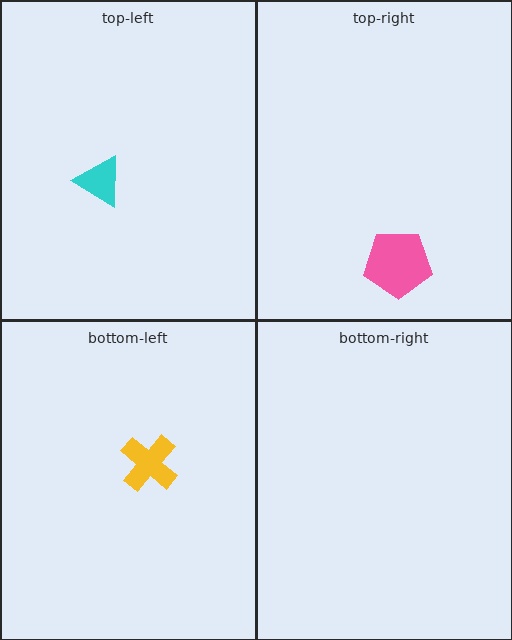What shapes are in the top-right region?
The pink pentagon.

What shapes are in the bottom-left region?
The yellow cross.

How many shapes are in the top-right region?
1.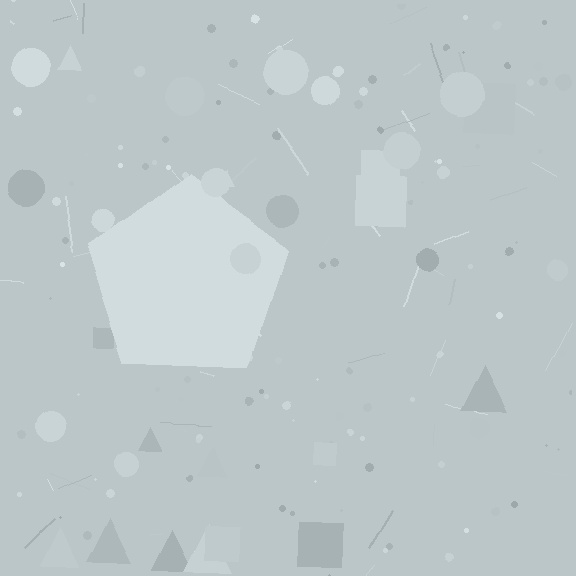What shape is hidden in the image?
A pentagon is hidden in the image.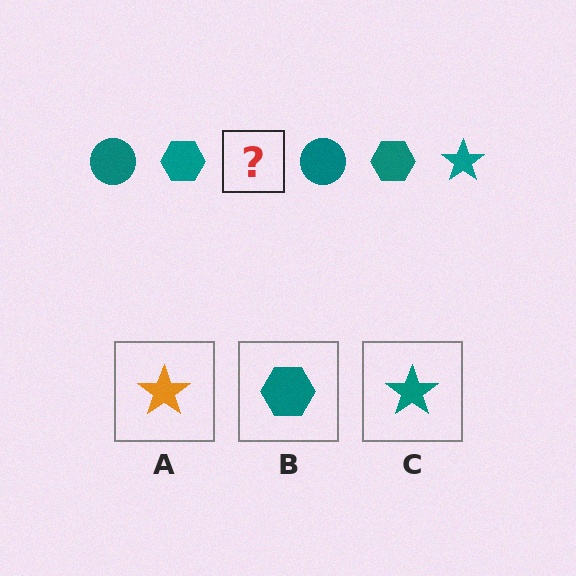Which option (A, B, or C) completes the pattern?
C.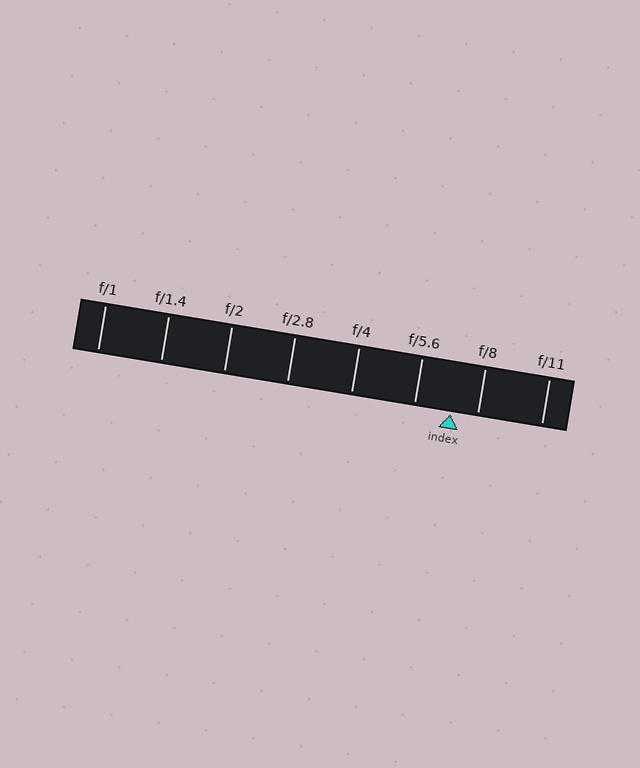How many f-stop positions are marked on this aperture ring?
There are 8 f-stop positions marked.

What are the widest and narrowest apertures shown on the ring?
The widest aperture shown is f/1 and the narrowest is f/11.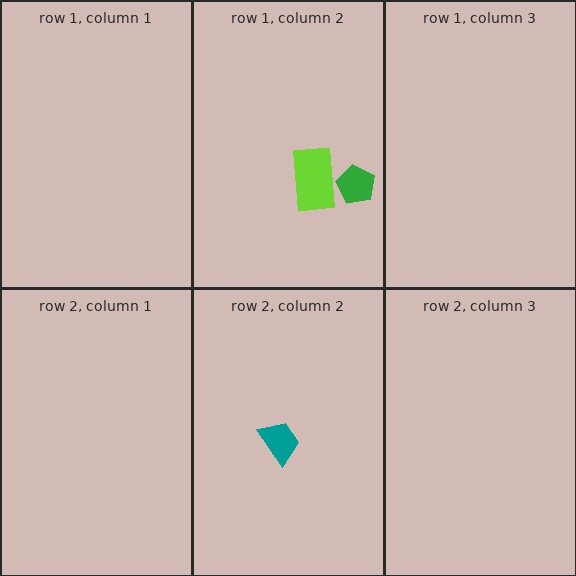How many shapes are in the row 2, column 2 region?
1.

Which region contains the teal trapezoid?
The row 2, column 2 region.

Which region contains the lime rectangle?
The row 1, column 2 region.